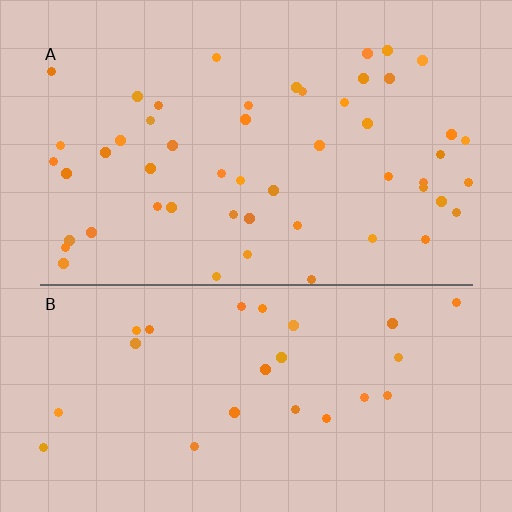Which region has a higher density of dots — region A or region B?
A (the top).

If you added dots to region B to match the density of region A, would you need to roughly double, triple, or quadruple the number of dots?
Approximately double.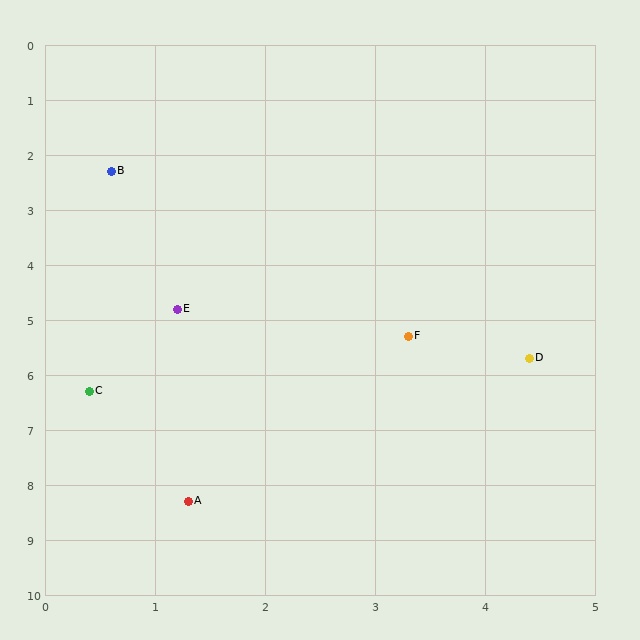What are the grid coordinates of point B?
Point B is at approximately (0.6, 2.3).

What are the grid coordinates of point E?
Point E is at approximately (1.2, 4.8).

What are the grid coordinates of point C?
Point C is at approximately (0.4, 6.3).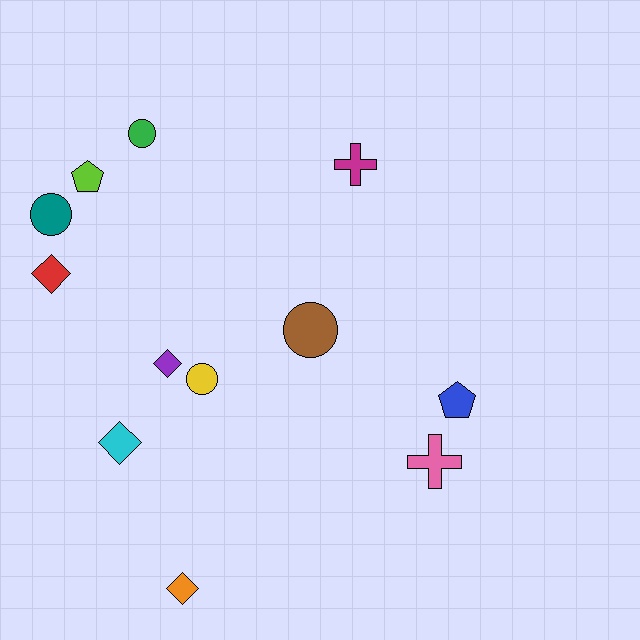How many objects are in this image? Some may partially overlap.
There are 12 objects.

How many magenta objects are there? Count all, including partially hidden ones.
There is 1 magenta object.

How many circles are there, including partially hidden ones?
There are 4 circles.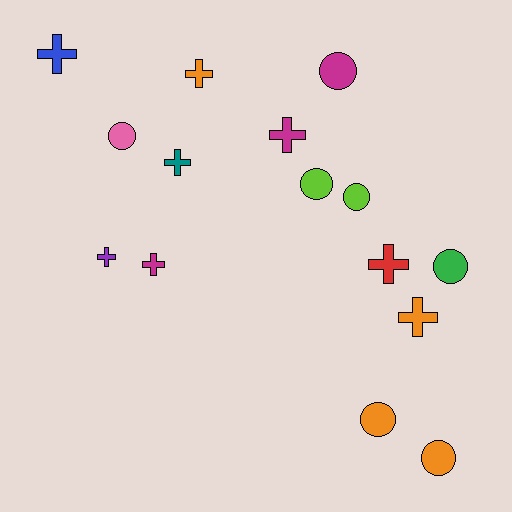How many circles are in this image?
There are 7 circles.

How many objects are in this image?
There are 15 objects.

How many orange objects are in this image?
There are 4 orange objects.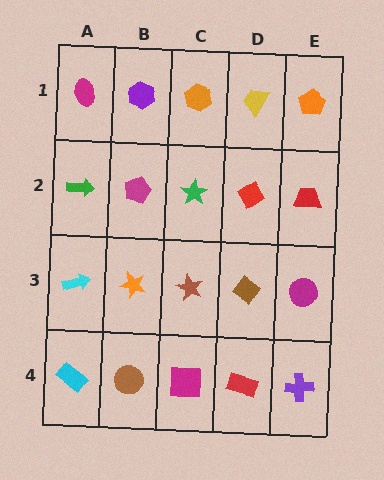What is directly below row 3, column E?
A purple cross.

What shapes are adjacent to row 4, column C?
A brown star (row 3, column C), a brown circle (row 4, column B), a red rectangle (row 4, column D).